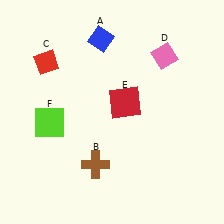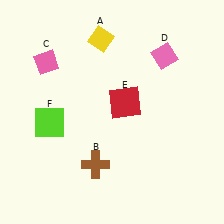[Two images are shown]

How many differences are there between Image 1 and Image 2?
There are 2 differences between the two images.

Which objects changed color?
A changed from blue to yellow. C changed from red to pink.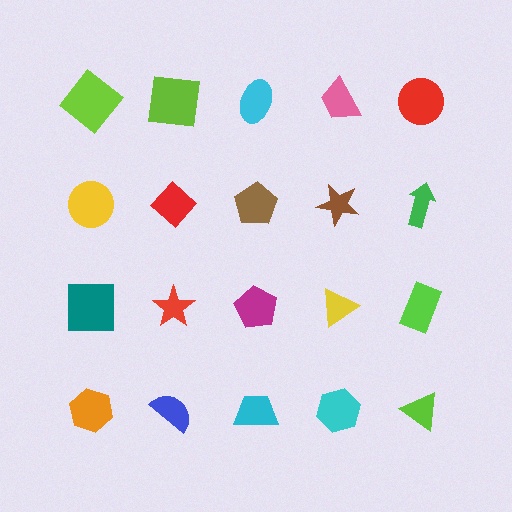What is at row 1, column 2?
A lime square.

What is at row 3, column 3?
A magenta pentagon.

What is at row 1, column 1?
A lime diamond.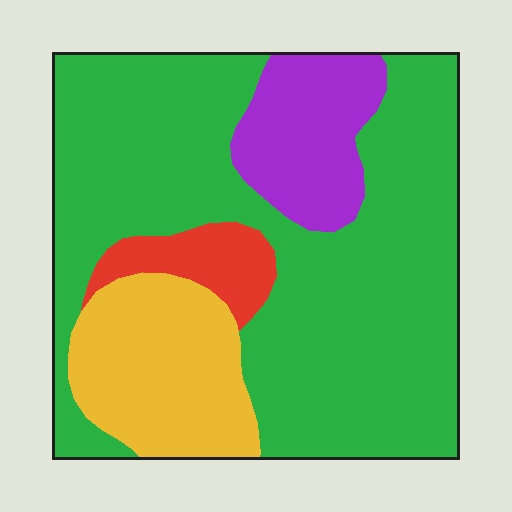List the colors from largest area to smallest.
From largest to smallest: green, yellow, purple, red.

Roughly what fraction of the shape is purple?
Purple covers about 10% of the shape.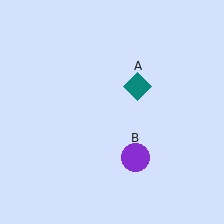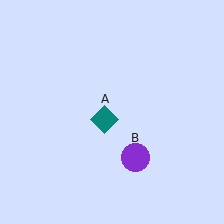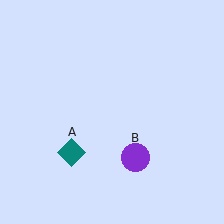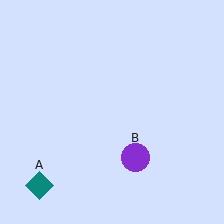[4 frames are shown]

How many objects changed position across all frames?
1 object changed position: teal diamond (object A).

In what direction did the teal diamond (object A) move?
The teal diamond (object A) moved down and to the left.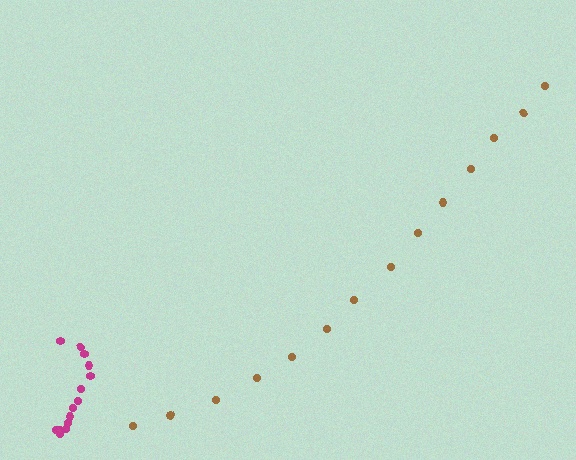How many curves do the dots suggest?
There are 2 distinct paths.